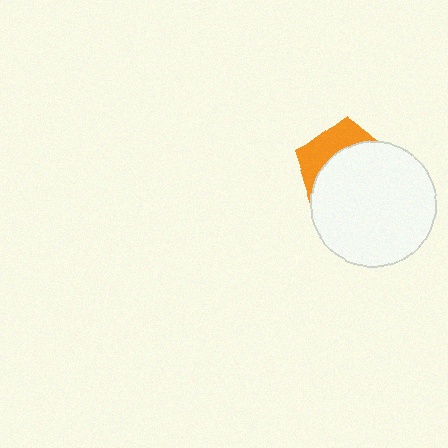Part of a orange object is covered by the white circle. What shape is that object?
It is a pentagon.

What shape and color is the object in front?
The object in front is a white circle.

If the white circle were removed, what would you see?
You would see the complete orange pentagon.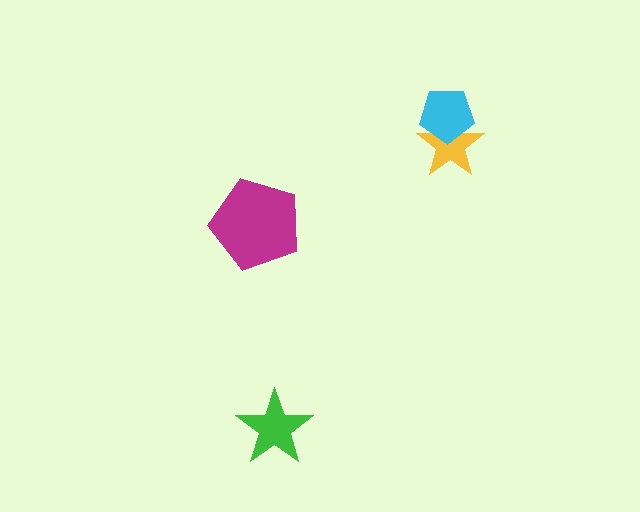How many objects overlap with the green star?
0 objects overlap with the green star.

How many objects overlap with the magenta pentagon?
0 objects overlap with the magenta pentagon.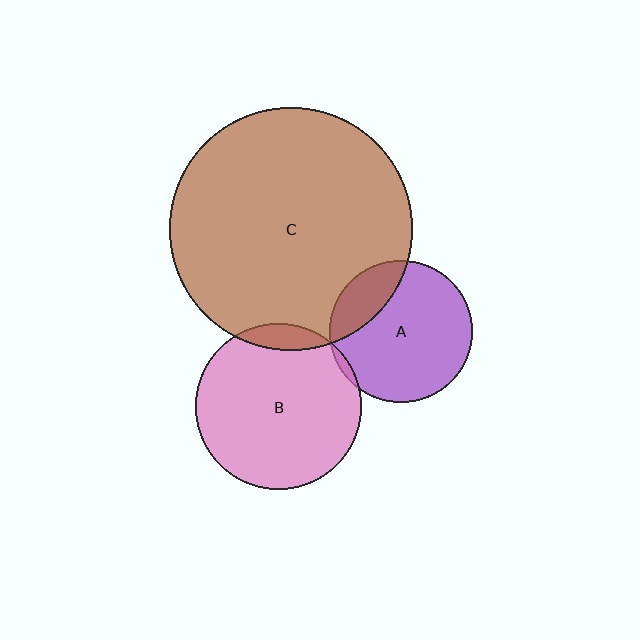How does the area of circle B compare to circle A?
Approximately 1.4 times.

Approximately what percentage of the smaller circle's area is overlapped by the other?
Approximately 10%.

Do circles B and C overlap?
Yes.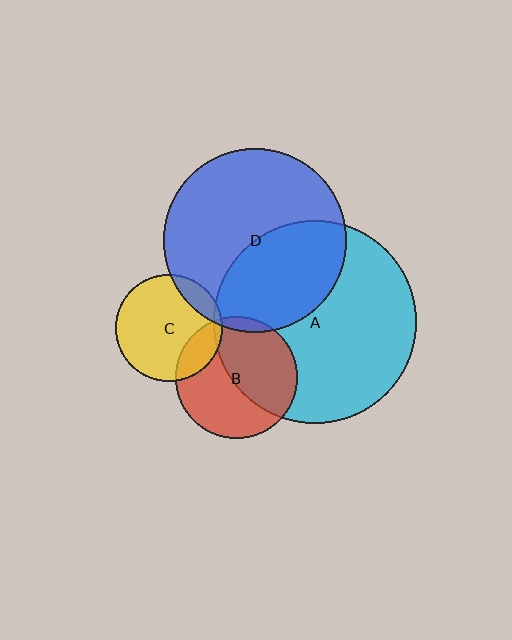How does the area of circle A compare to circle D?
Approximately 1.2 times.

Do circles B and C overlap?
Yes.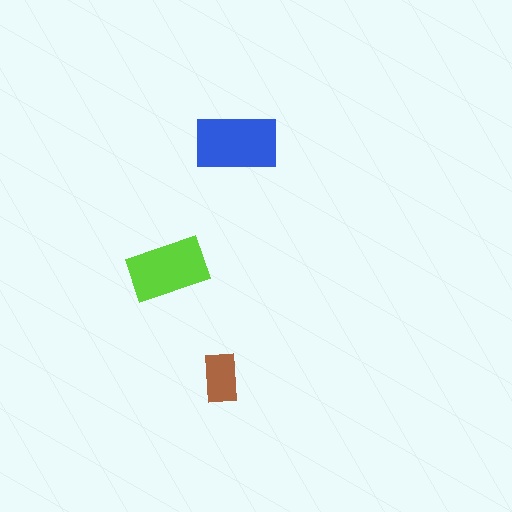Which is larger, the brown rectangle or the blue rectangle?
The blue one.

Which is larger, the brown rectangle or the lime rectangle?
The lime one.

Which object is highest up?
The blue rectangle is topmost.